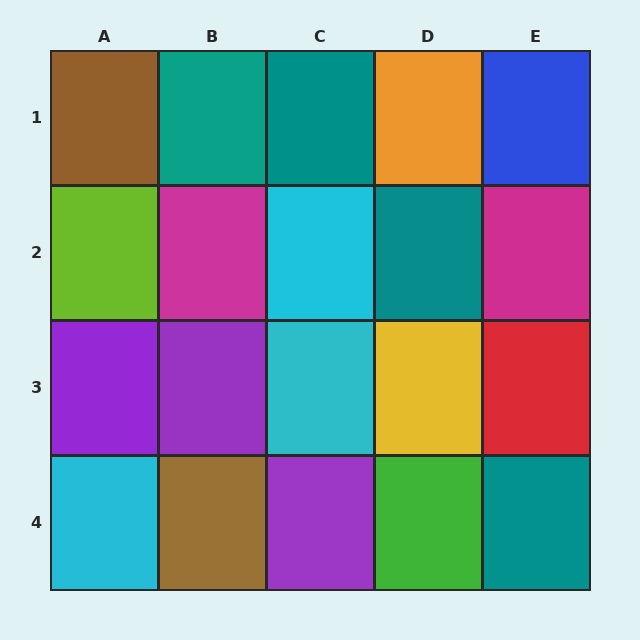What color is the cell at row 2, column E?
Magenta.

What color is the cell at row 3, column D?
Yellow.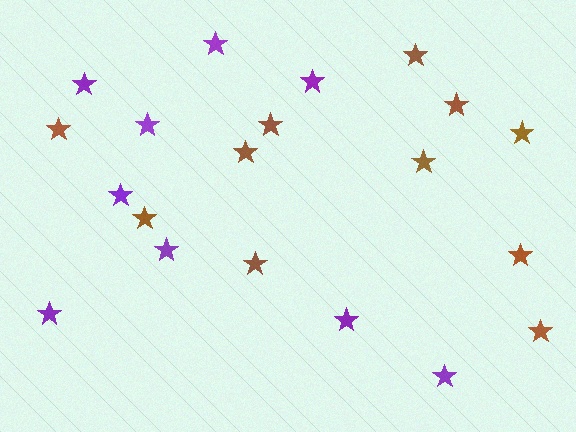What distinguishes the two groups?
There are 2 groups: one group of brown stars (11) and one group of purple stars (9).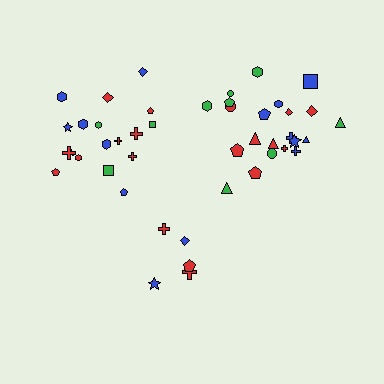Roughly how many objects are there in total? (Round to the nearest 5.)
Roughly 45 objects in total.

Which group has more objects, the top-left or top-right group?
The top-right group.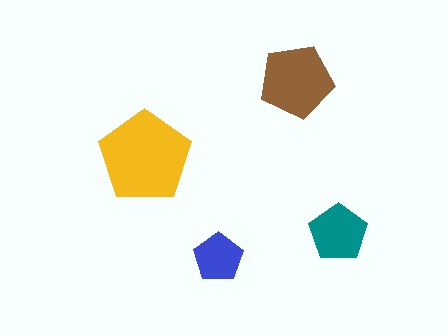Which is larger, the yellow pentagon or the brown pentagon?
The yellow one.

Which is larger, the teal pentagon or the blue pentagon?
The teal one.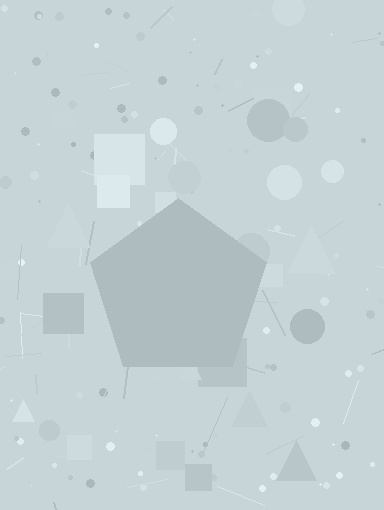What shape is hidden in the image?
A pentagon is hidden in the image.